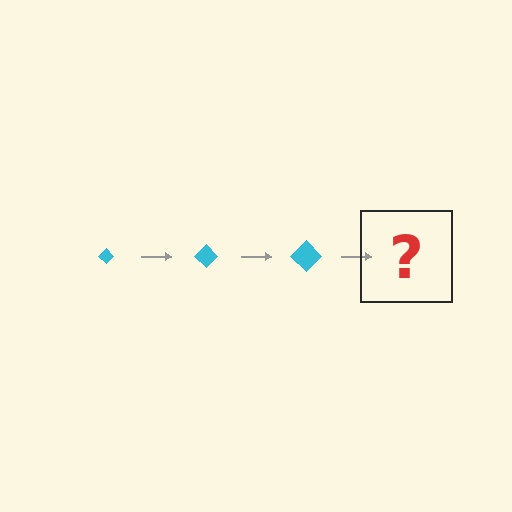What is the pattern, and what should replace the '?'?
The pattern is that the diamond gets progressively larger each step. The '?' should be a cyan diamond, larger than the previous one.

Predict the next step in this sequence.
The next step is a cyan diamond, larger than the previous one.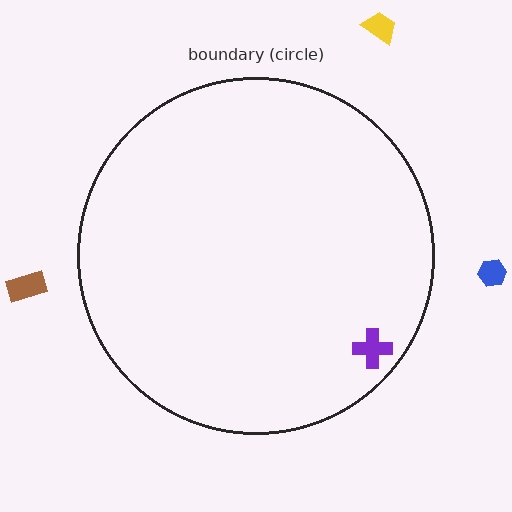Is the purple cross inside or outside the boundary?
Inside.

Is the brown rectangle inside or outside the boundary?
Outside.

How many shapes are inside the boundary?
1 inside, 3 outside.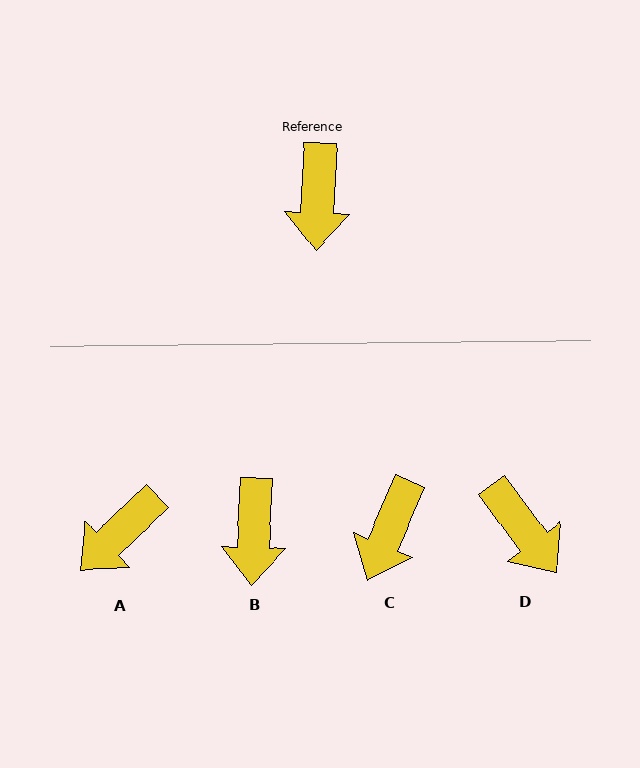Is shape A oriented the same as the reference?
No, it is off by about 44 degrees.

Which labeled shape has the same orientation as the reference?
B.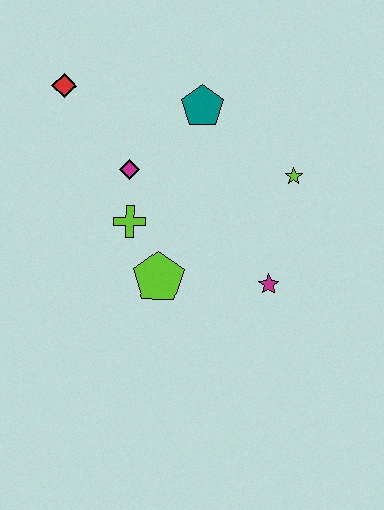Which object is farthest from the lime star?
The red diamond is farthest from the lime star.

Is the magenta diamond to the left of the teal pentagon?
Yes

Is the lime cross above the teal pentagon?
No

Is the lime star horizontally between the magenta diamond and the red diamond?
No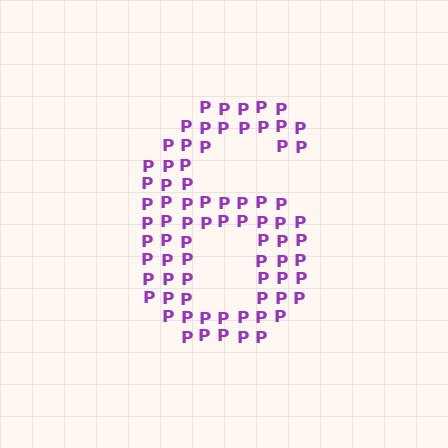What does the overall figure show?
The overall figure shows the digit 6.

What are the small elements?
The small elements are letter P's.